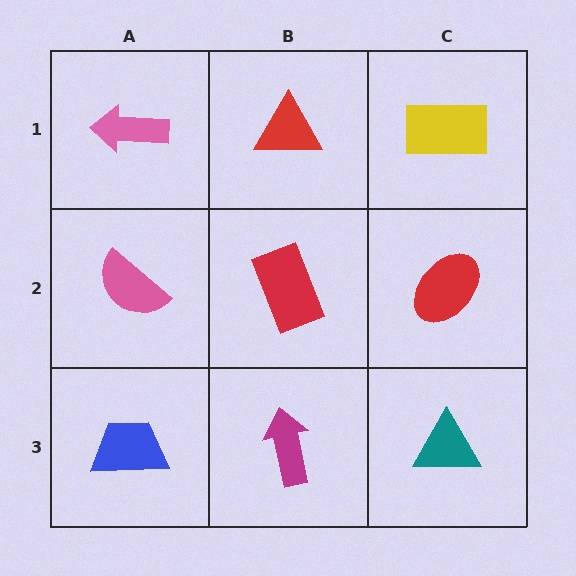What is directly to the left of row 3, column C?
A magenta arrow.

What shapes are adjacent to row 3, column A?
A pink semicircle (row 2, column A), a magenta arrow (row 3, column B).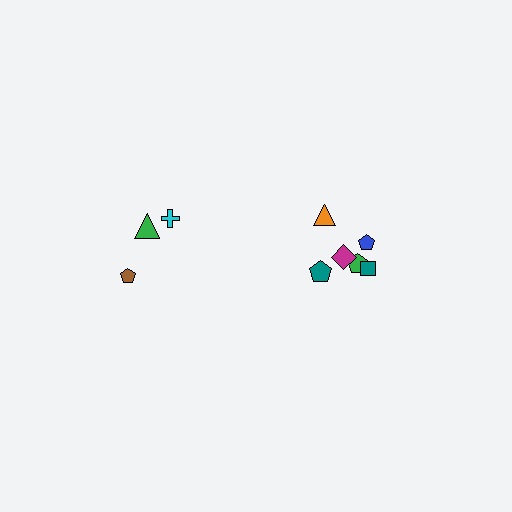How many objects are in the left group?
There are 3 objects.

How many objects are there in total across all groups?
There are 9 objects.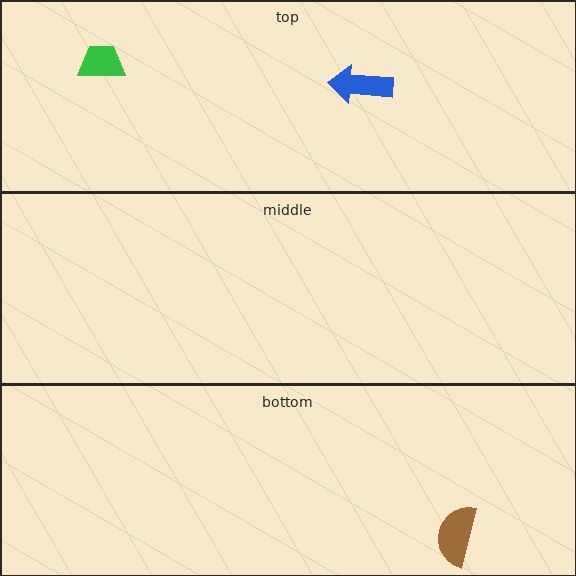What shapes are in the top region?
The blue arrow, the green trapezoid.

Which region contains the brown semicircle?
The bottom region.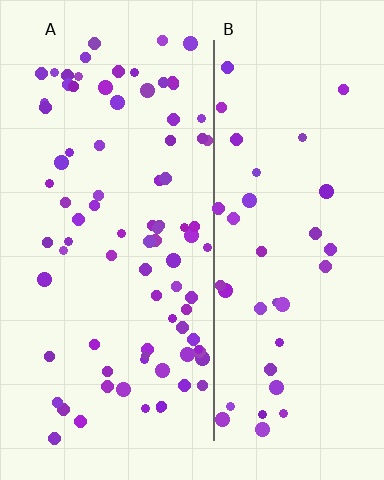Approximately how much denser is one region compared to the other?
Approximately 2.2× — region A over region B.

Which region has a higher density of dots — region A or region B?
A (the left).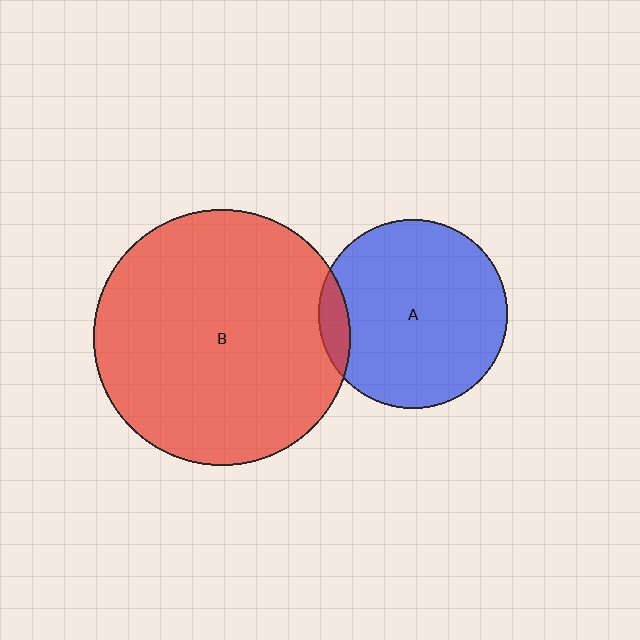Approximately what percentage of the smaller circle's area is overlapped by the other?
Approximately 10%.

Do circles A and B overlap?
Yes.